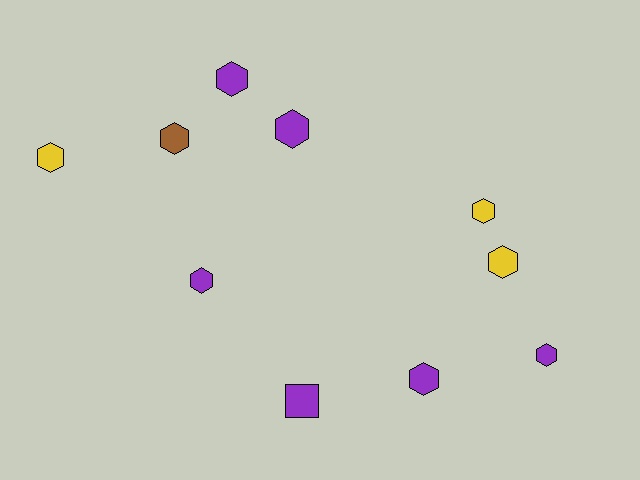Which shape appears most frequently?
Hexagon, with 9 objects.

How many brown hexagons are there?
There is 1 brown hexagon.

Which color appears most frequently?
Purple, with 6 objects.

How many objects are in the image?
There are 10 objects.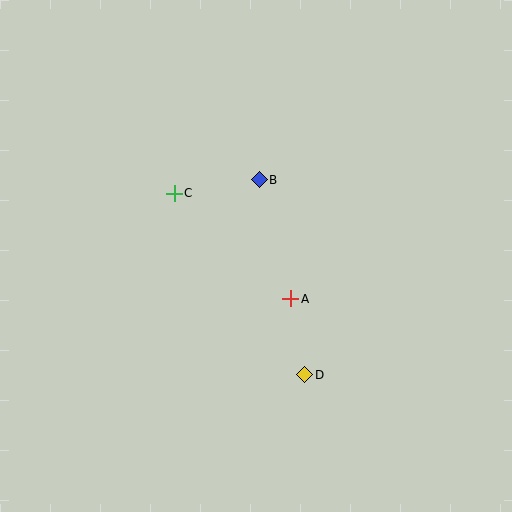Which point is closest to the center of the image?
Point A at (291, 299) is closest to the center.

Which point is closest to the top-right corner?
Point B is closest to the top-right corner.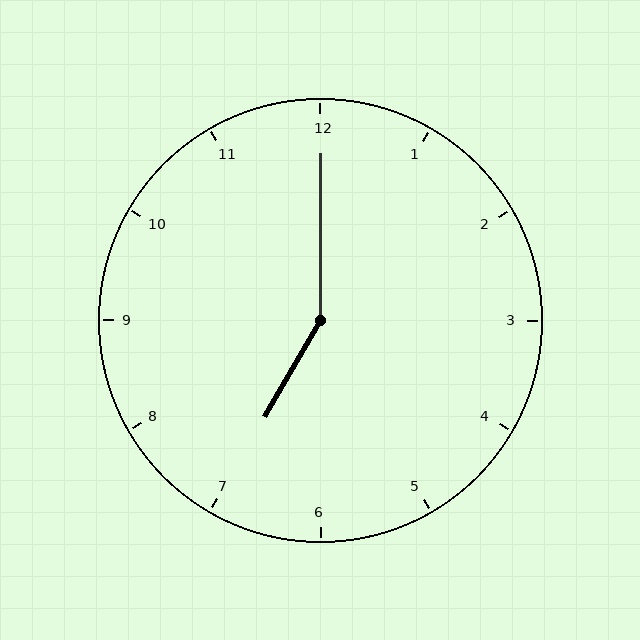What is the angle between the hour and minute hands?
Approximately 150 degrees.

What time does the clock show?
7:00.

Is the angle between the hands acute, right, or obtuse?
It is obtuse.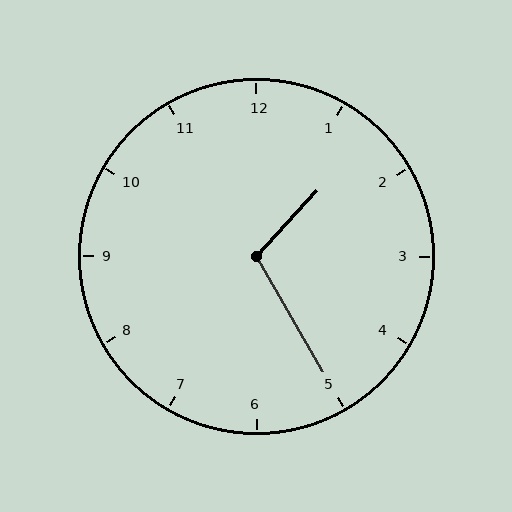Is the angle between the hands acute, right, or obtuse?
It is obtuse.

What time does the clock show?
1:25.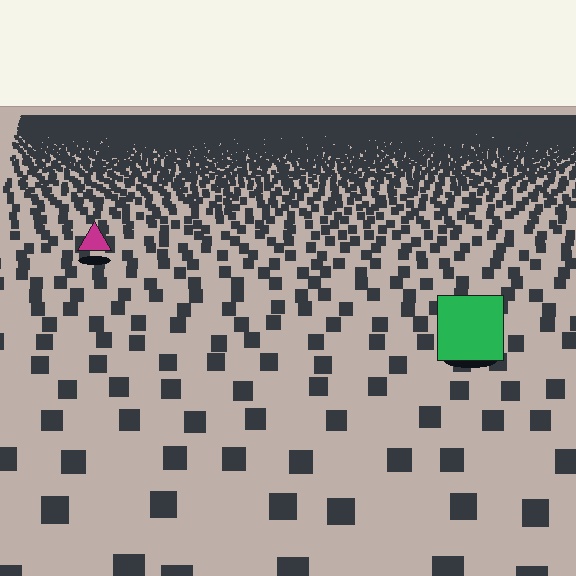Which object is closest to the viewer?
The green square is closest. The texture marks near it are larger and more spread out.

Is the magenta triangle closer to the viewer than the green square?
No. The green square is closer — you can tell from the texture gradient: the ground texture is coarser near it.